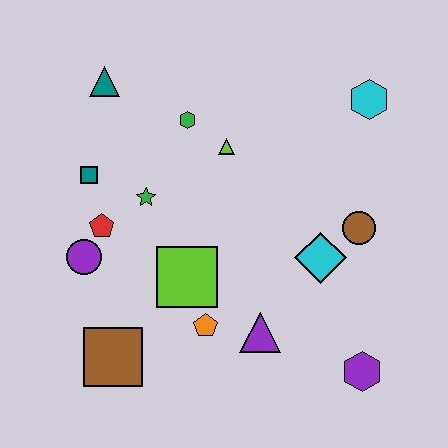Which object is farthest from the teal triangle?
The purple hexagon is farthest from the teal triangle.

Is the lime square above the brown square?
Yes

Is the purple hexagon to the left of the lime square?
No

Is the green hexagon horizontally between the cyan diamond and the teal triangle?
Yes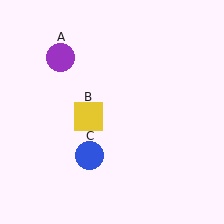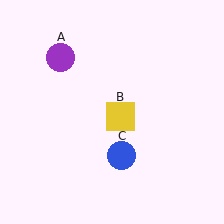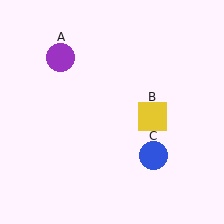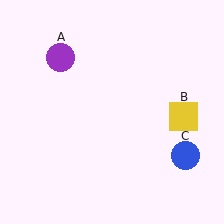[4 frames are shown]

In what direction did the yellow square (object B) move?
The yellow square (object B) moved right.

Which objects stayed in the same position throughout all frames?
Purple circle (object A) remained stationary.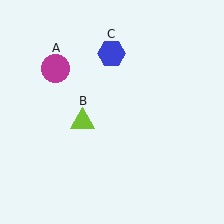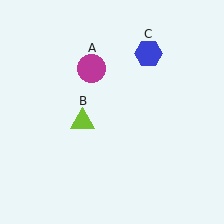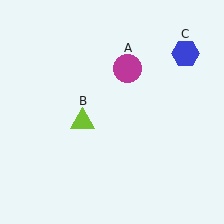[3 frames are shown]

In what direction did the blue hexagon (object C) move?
The blue hexagon (object C) moved right.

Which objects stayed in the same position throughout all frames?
Lime triangle (object B) remained stationary.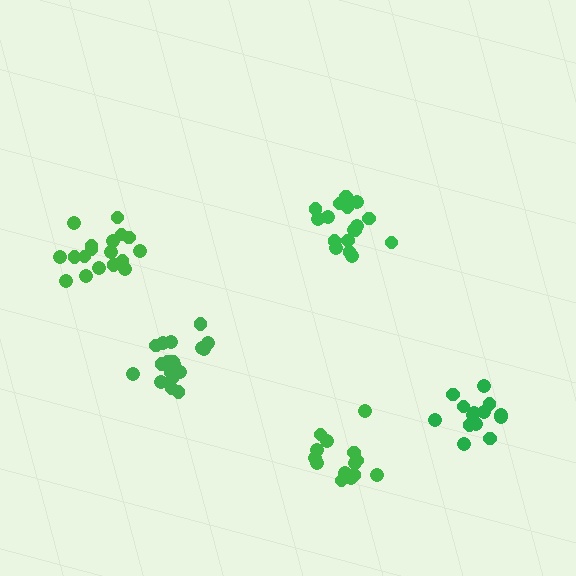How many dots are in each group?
Group 1: 18 dots, Group 2: 18 dots, Group 3: 14 dots, Group 4: 17 dots, Group 5: 14 dots (81 total).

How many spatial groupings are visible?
There are 5 spatial groupings.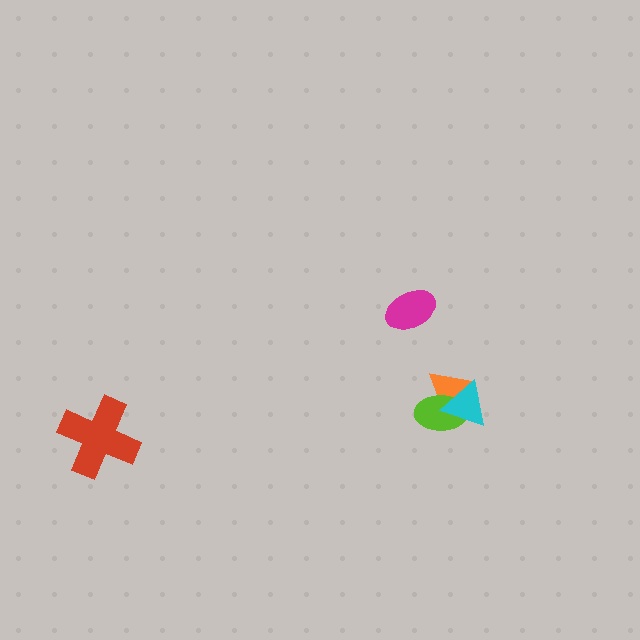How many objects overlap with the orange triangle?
2 objects overlap with the orange triangle.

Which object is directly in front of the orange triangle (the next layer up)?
The lime ellipse is directly in front of the orange triangle.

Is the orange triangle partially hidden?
Yes, it is partially covered by another shape.